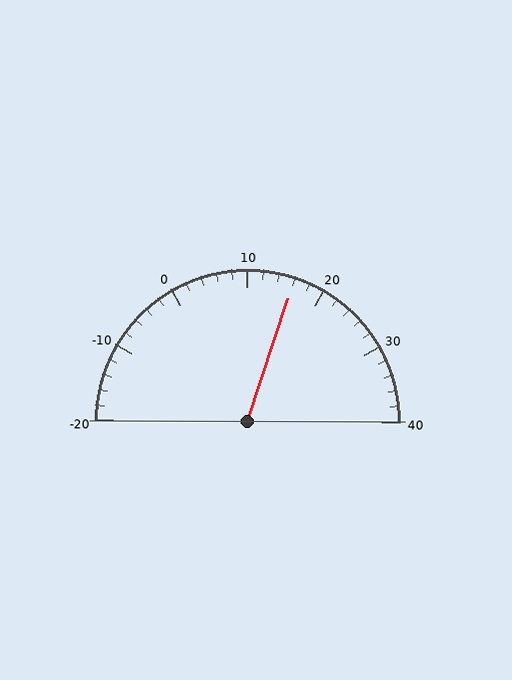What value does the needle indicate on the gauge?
The needle indicates approximately 16.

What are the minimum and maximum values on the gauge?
The gauge ranges from -20 to 40.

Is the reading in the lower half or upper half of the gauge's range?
The reading is in the upper half of the range (-20 to 40).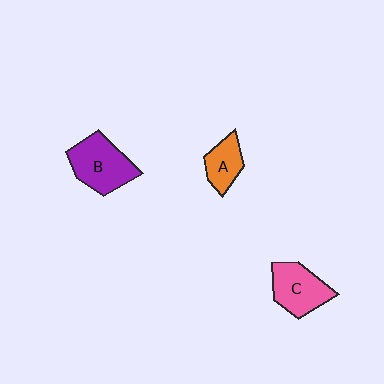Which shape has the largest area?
Shape B (purple).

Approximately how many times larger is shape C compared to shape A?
Approximately 1.5 times.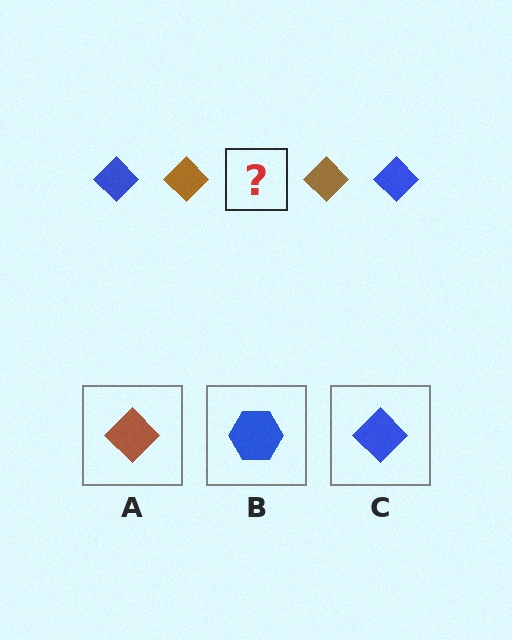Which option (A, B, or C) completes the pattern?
C.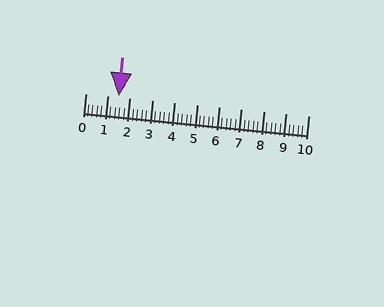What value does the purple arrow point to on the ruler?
The purple arrow points to approximately 1.5.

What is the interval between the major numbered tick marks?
The major tick marks are spaced 1 units apart.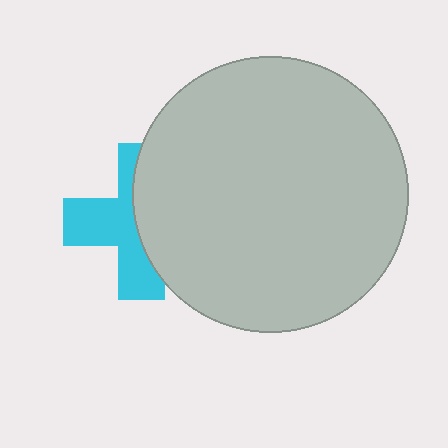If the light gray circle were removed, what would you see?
You would see the complete cyan cross.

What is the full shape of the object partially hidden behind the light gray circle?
The partially hidden object is a cyan cross.